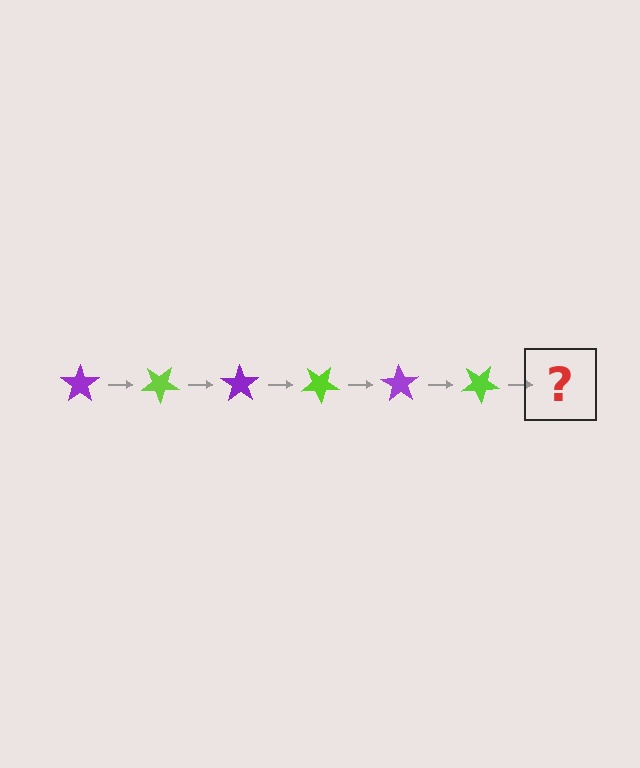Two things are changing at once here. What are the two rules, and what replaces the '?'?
The two rules are that it rotates 35 degrees each step and the color cycles through purple and lime. The '?' should be a purple star, rotated 210 degrees from the start.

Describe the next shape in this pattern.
It should be a purple star, rotated 210 degrees from the start.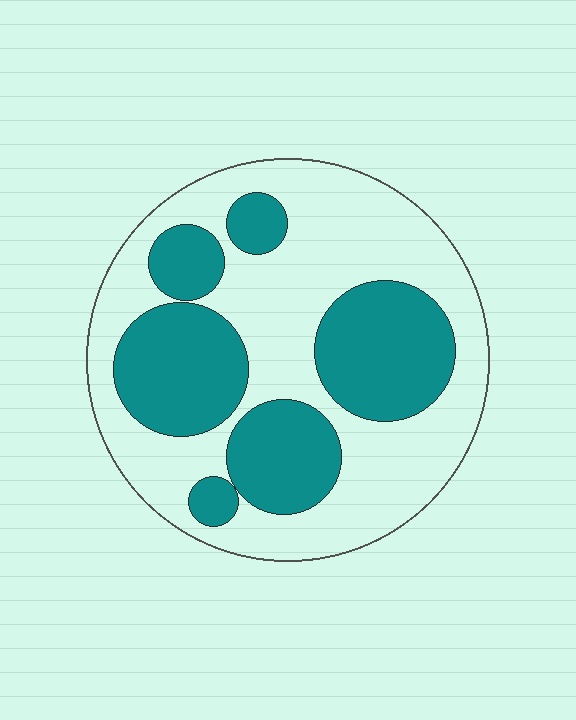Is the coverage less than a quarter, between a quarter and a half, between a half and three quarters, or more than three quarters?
Between a quarter and a half.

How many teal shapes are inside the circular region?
6.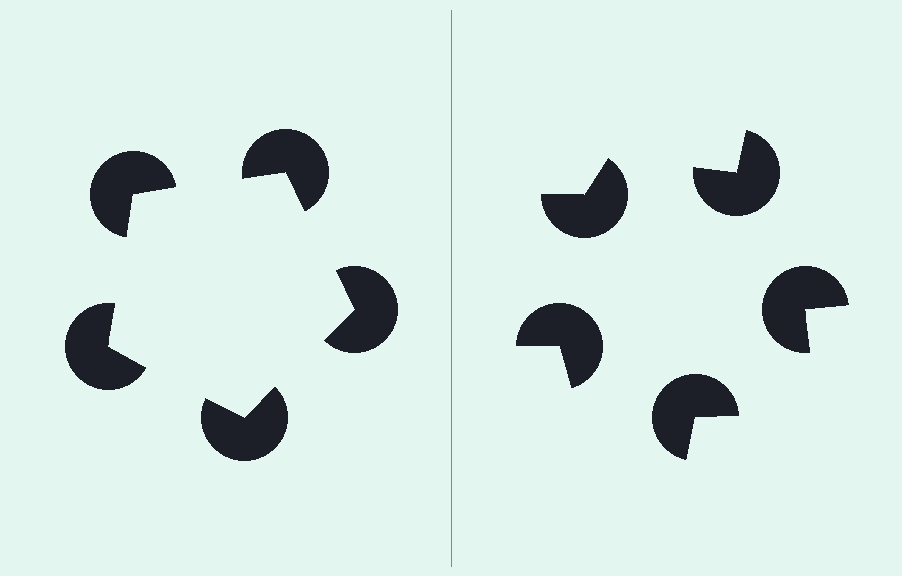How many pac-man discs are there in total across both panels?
10 — 5 on each side.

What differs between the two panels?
The pac-man discs are positioned identically on both sides; only the wedge orientations differ. On the left they align to a pentagon; on the right they are misaligned.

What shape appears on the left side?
An illusory pentagon.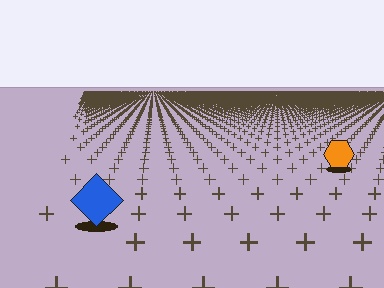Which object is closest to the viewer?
The blue diamond is closest. The texture marks near it are larger and more spread out.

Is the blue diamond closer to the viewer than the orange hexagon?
Yes. The blue diamond is closer — you can tell from the texture gradient: the ground texture is coarser near it.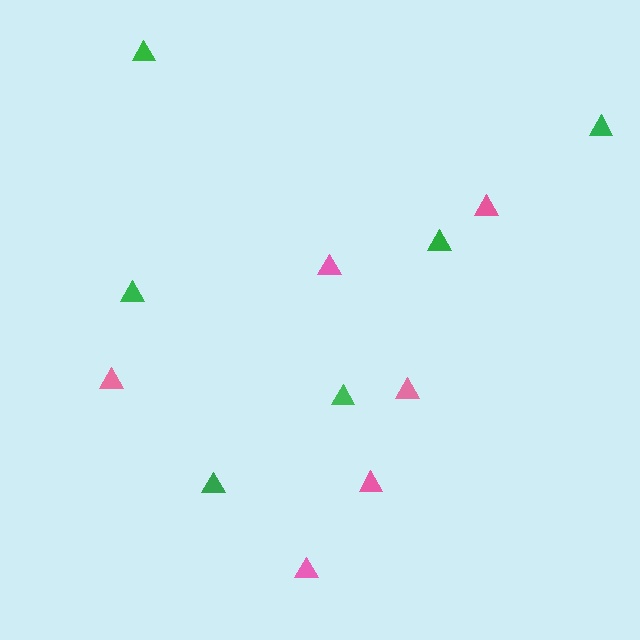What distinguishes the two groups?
There are 2 groups: one group of pink triangles (6) and one group of green triangles (6).